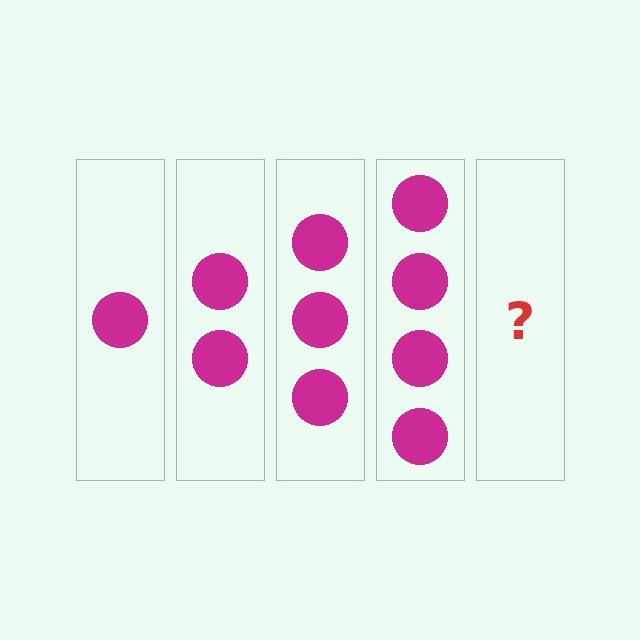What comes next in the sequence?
The next element should be 5 circles.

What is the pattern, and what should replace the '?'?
The pattern is that each step adds one more circle. The '?' should be 5 circles.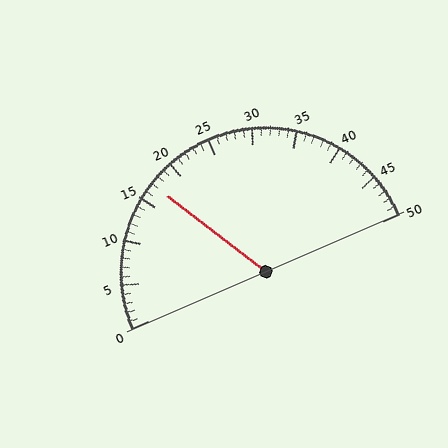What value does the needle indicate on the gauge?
The needle indicates approximately 17.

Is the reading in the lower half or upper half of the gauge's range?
The reading is in the lower half of the range (0 to 50).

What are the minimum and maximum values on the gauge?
The gauge ranges from 0 to 50.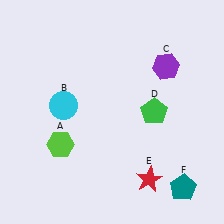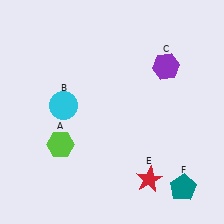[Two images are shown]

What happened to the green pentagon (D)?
The green pentagon (D) was removed in Image 2. It was in the top-right area of Image 1.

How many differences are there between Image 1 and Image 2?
There is 1 difference between the two images.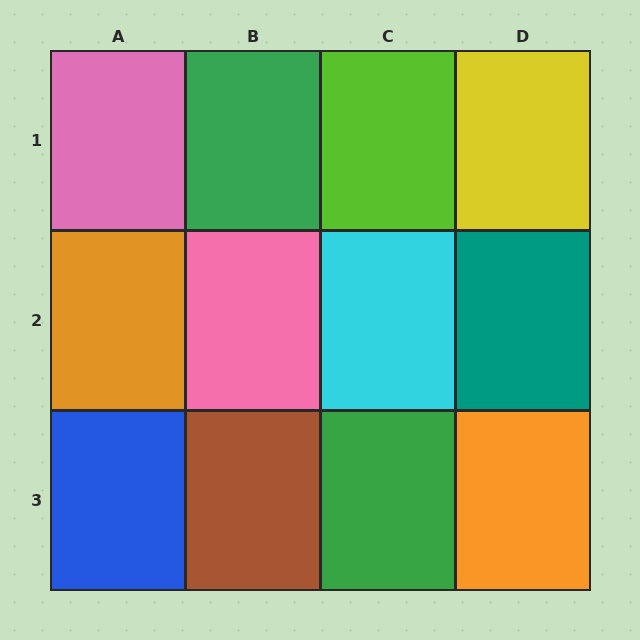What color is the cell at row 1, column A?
Pink.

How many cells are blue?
1 cell is blue.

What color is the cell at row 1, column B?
Green.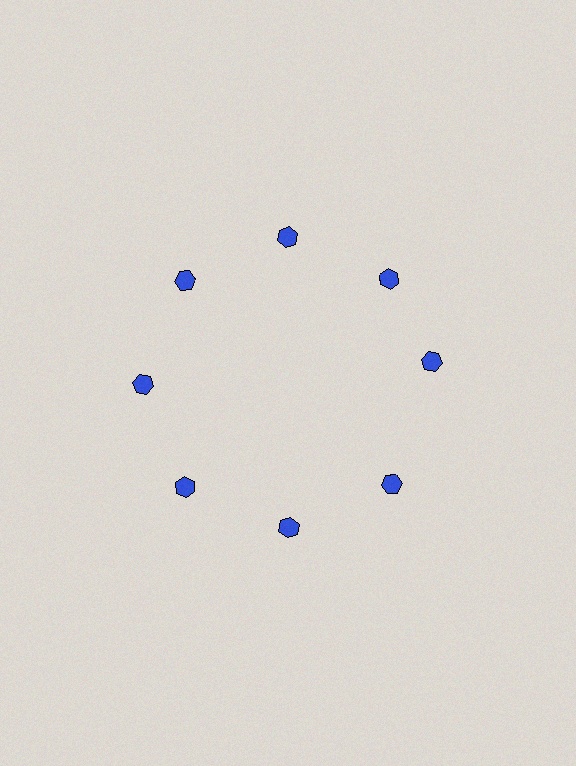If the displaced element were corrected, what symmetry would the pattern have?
It would have 8-fold rotational symmetry — the pattern would map onto itself every 45 degrees.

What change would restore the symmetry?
The symmetry would be restored by rotating it back into even spacing with its neighbors so that all 8 hexagons sit at equal angles and equal distance from the center.